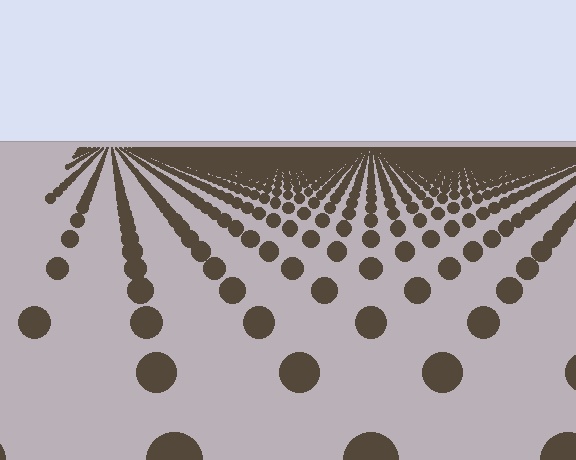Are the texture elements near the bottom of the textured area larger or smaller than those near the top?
Larger. Near the bottom, elements are closer to the viewer and appear at a bigger on-screen size.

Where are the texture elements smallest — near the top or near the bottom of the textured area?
Near the top.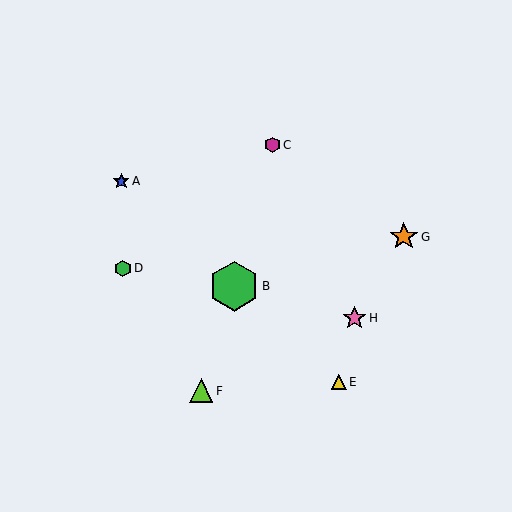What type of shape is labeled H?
Shape H is a pink star.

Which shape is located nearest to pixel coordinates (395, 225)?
The orange star (labeled G) at (404, 237) is nearest to that location.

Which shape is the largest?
The green hexagon (labeled B) is the largest.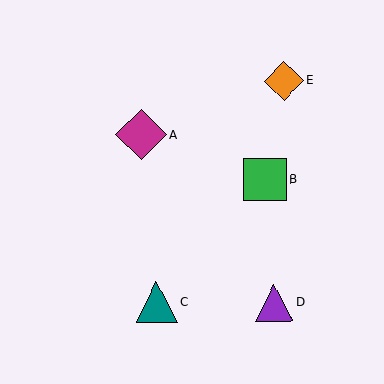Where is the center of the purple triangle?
The center of the purple triangle is at (274, 302).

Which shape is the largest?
The magenta diamond (labeled A) is the largest.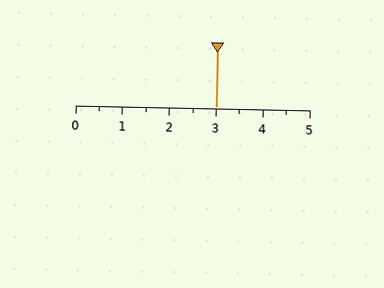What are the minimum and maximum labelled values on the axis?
The axis runs from 0 to 5.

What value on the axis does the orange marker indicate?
The marker indicates approximately 3.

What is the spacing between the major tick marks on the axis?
The major ticks are spaced 1 apart.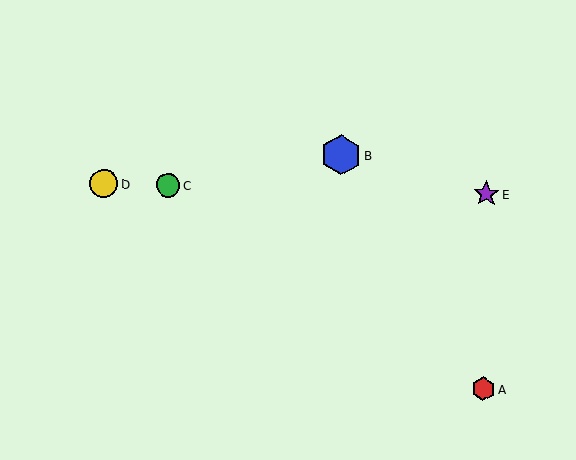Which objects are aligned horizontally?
Objects C, D, E are aligned horizontally.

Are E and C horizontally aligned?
Yes, both are at y≈194.